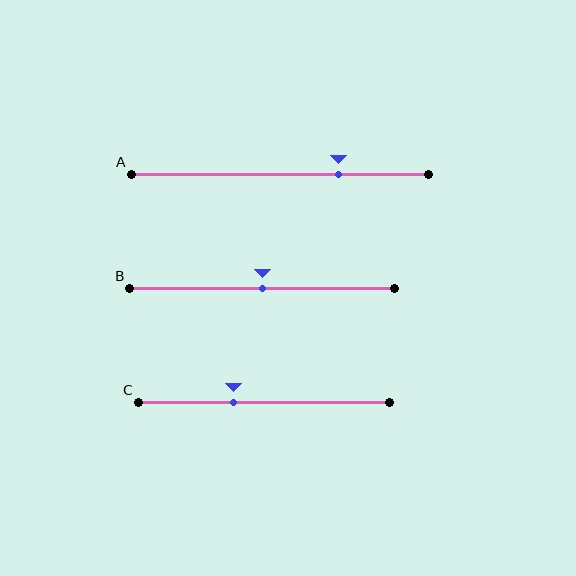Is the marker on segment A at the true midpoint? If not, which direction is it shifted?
No, the marker on segment A is shifted to the right by about 20% of the segment length.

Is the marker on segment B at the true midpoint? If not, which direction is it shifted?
Yes, the marker on segment B is at the true midpoint.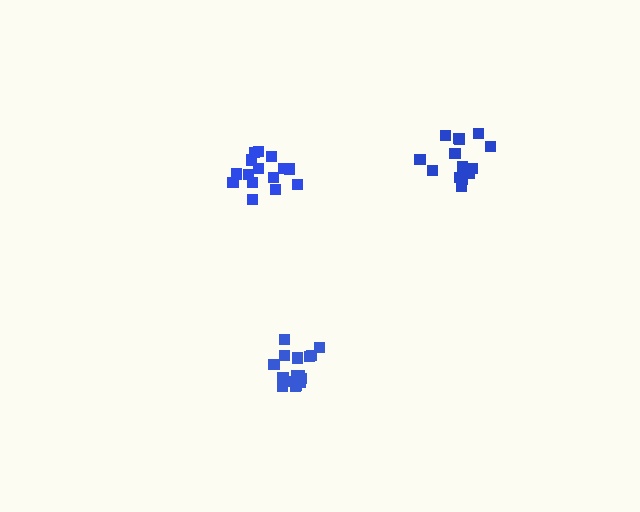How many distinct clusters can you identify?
There are 3 distinct clusters.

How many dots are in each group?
Group 1: 15 dots, Group 2: 17 dots, Group 3: 15 dots (47 total).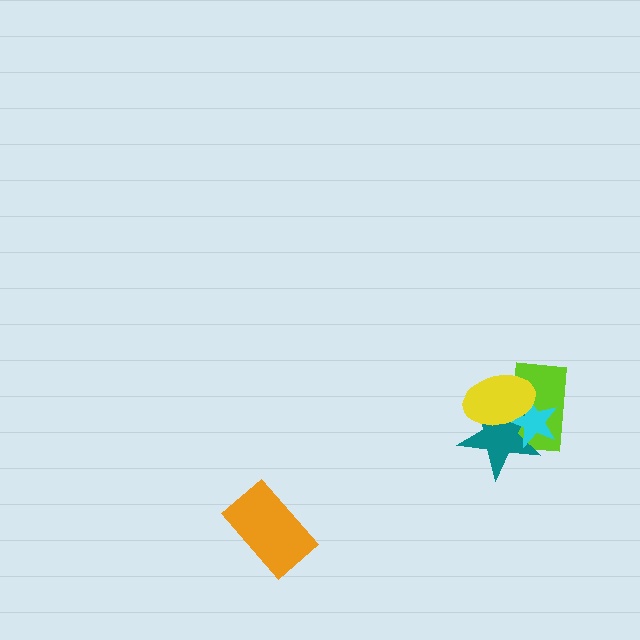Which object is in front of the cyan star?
The yellow ellipse is in front of the cyan star.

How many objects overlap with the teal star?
3 objects overlap with the teal star.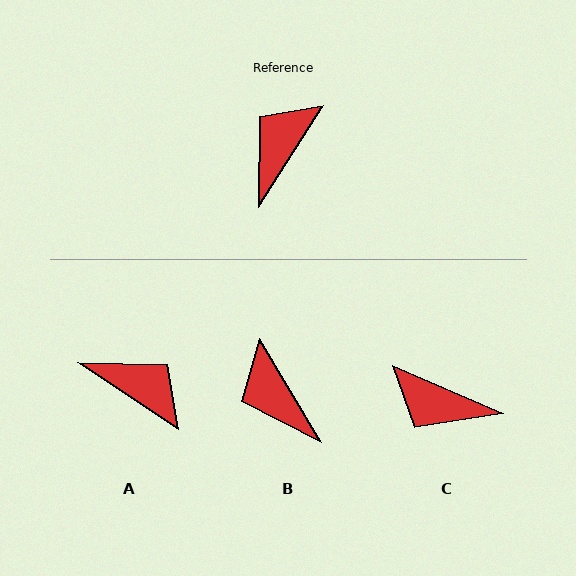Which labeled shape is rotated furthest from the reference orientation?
C, about 99 degrees away.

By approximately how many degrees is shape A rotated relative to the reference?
Approximately 91 degrees clockwise.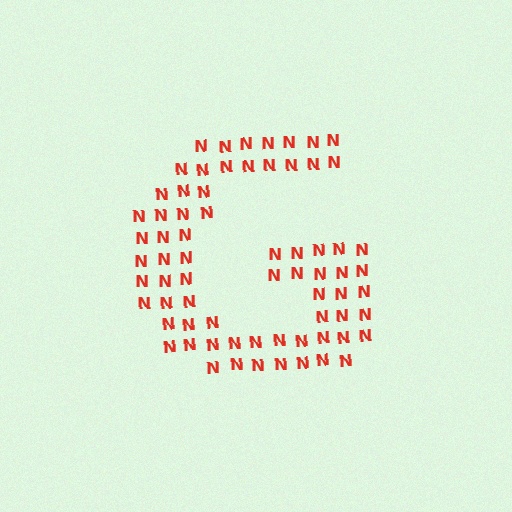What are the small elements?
The small elements are letter N's.